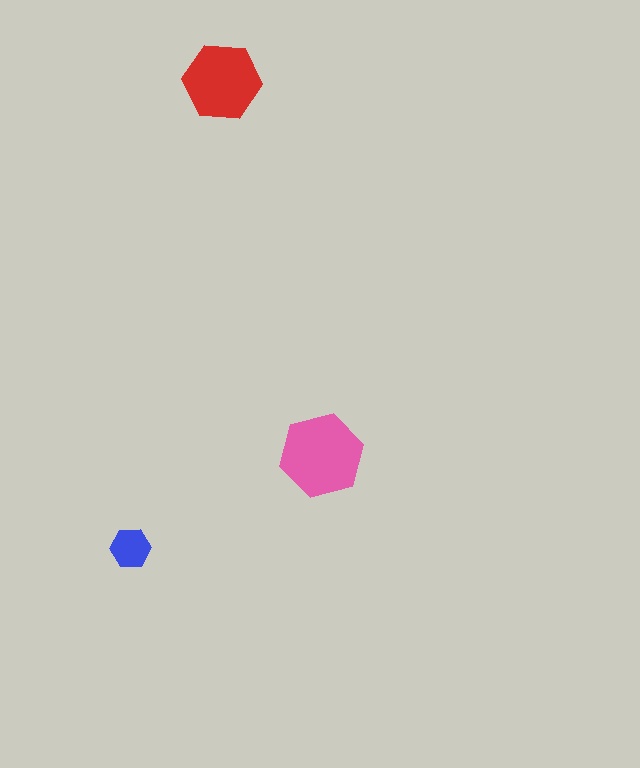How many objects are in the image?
There are 3 objects in the image.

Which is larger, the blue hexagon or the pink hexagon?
The pink one.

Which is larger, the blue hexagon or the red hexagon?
The red one.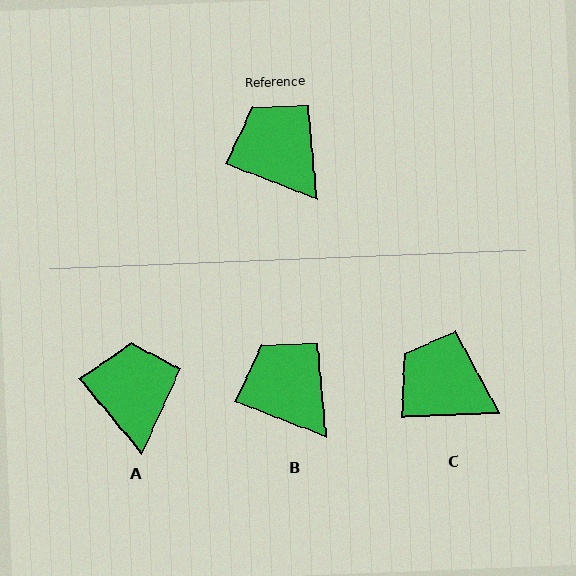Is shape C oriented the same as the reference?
No, it is off by about 23 degrees.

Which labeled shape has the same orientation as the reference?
B.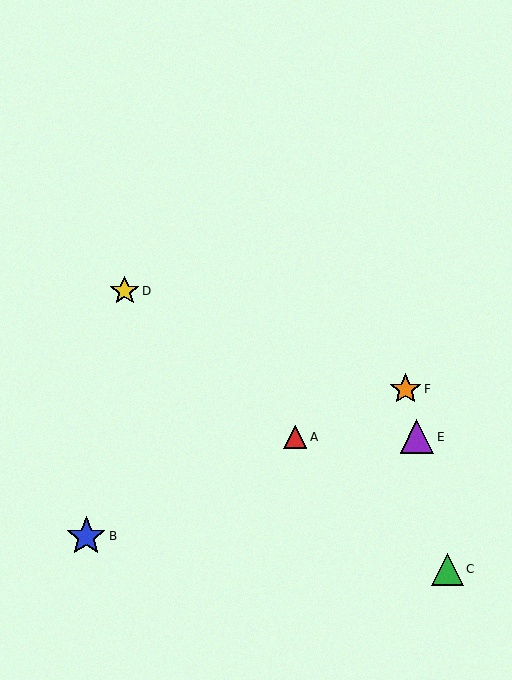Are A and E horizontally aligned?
Yes, both are at y≈437.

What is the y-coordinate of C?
Object C is at y≈569.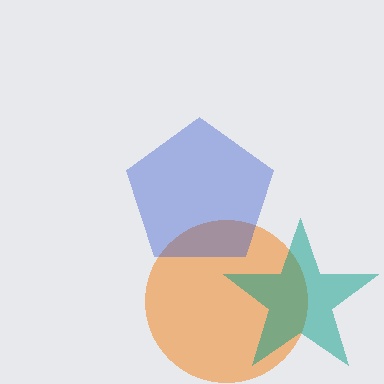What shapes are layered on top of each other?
The layered shapes are: an orange circle, a blue pentagon, a teal star.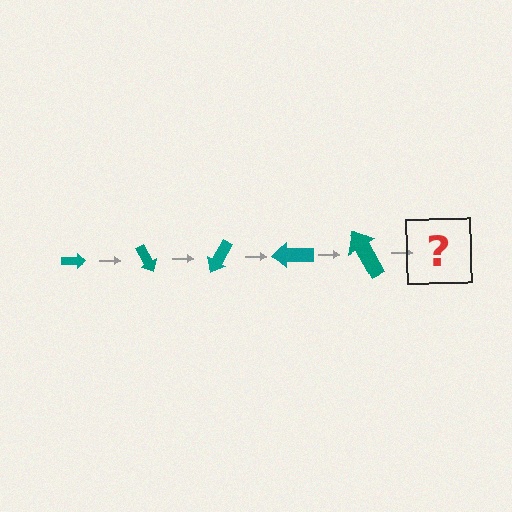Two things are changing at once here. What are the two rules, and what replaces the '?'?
The two rules are that the arrow grows larger each step and it rotates 60 degrees each step. The '?' should be an arrow, larger than the previous one and rotated 300 degrees from the start.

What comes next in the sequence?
The next element should be an arrow, larger than the previous one and rotated 300 degrees from the start.